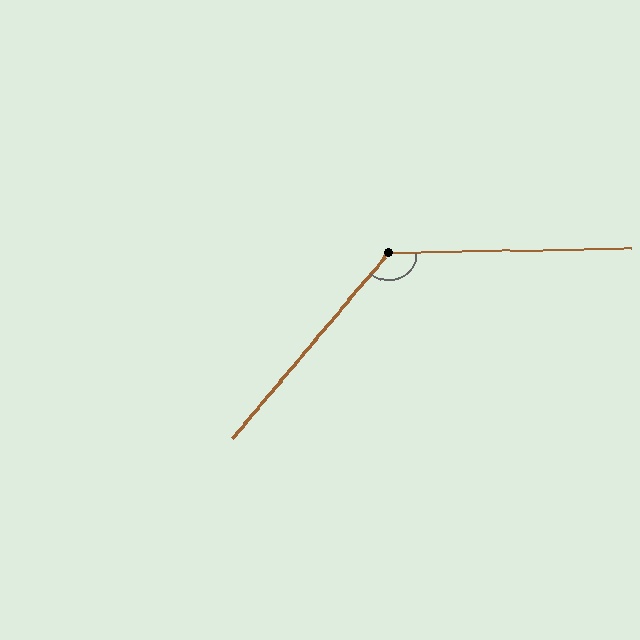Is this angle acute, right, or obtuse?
It is obtuse.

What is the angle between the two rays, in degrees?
Approximately 131 degrees.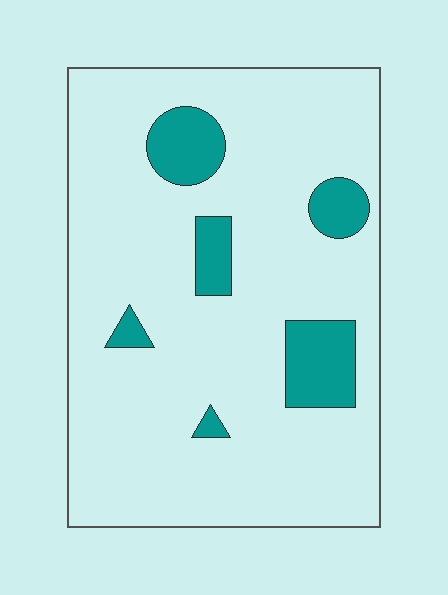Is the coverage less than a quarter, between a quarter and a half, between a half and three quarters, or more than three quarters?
Less than a quarter.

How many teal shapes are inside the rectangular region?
6.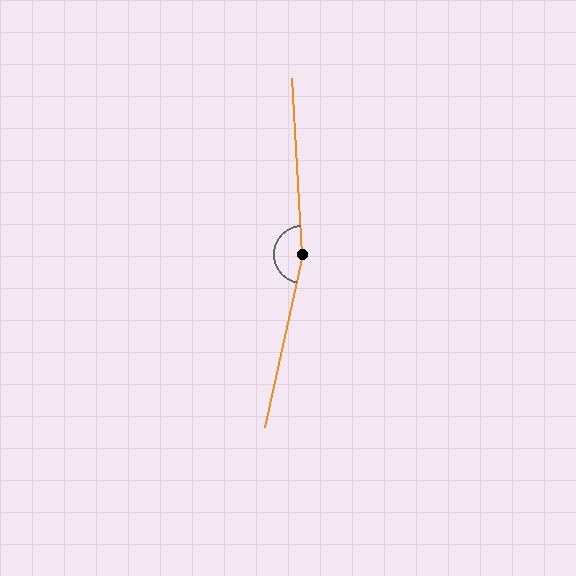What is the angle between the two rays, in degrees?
Approximately 164 degrees.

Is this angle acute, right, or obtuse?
It is obtuse.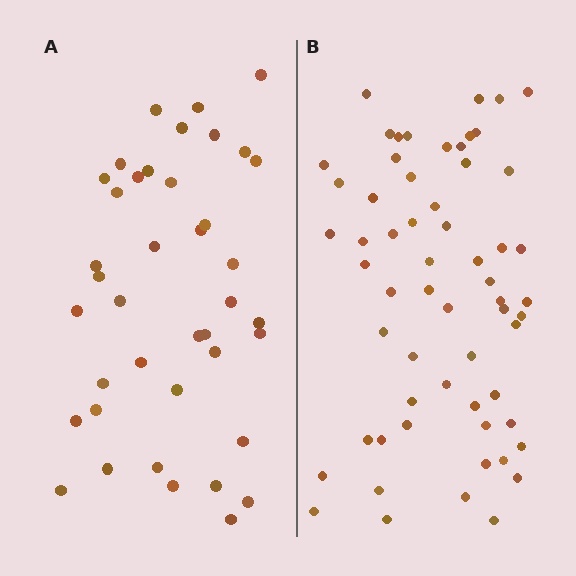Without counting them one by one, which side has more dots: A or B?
Region B (the right region) has more dots.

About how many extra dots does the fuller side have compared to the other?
Region B has approximately 20 more dots than region A.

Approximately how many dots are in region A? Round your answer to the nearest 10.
About 40 dots.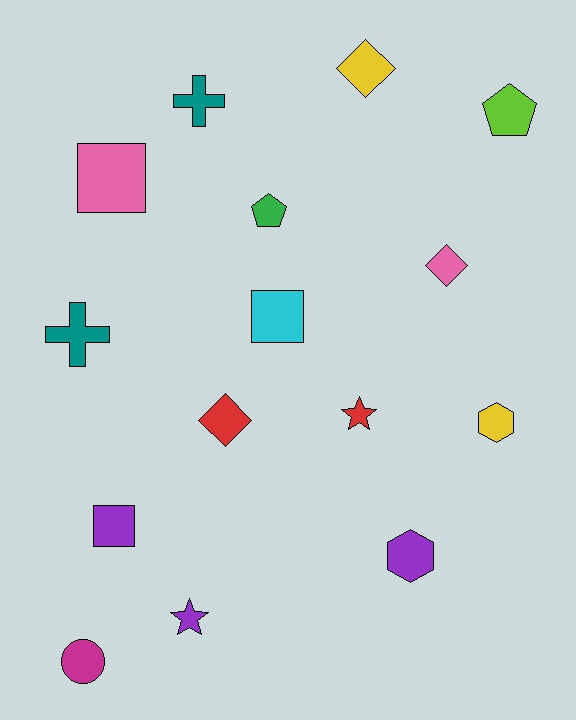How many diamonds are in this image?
There are 3 diamonds.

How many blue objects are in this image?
There are no blue objects.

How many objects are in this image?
There are 15 objects.